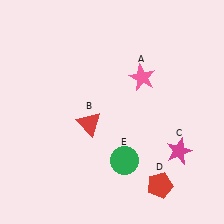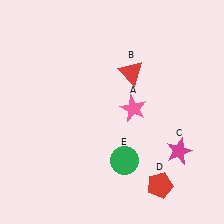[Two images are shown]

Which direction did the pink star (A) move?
The pink star (A) moved down.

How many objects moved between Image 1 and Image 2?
2 objects moved between the two images.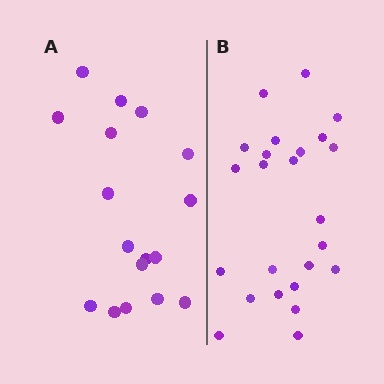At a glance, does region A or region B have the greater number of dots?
Region B (the right region) has more dots.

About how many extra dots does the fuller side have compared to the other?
Region B has roughly 8 or so more dots than region A.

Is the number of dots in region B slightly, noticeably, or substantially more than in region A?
Region B has noticeably more, but not dramatically so. The ratio is roughly 1.4 to 1.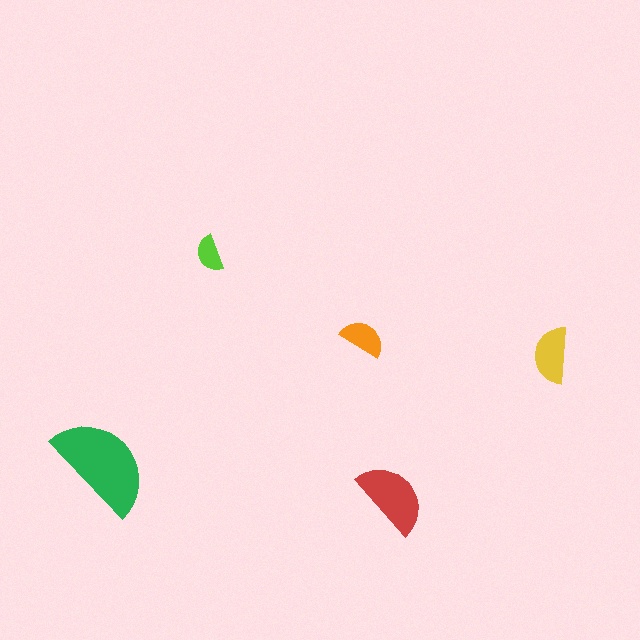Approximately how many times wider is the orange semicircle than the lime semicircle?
About 1.5 times wider.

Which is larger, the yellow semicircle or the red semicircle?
The red one.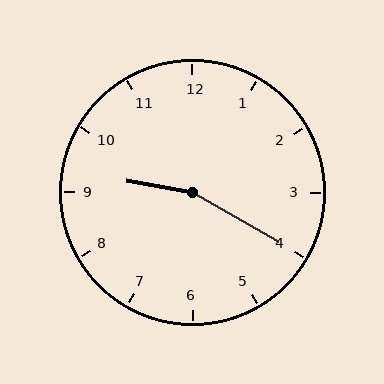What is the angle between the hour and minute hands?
Approximately 160 degrees.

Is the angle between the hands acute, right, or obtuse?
It is obtuse.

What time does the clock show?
9:20.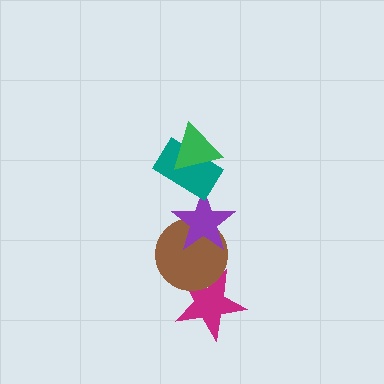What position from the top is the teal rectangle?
The teal rectangle is 2nd from the top.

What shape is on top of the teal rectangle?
The green triangle is on top of the teal rectangle.